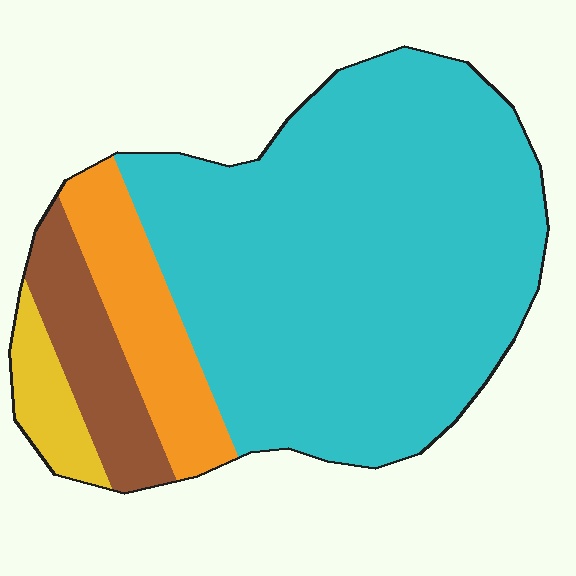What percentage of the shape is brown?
Brown covers around 10% of the shape.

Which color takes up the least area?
Yellow, at roughly 5%.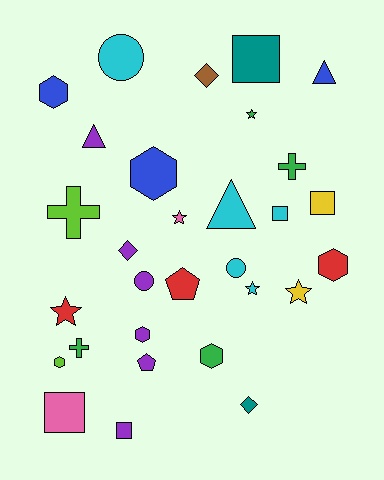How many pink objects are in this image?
There are 2 pink objects.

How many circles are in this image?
There are 3 circles.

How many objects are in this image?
There are 30 objects.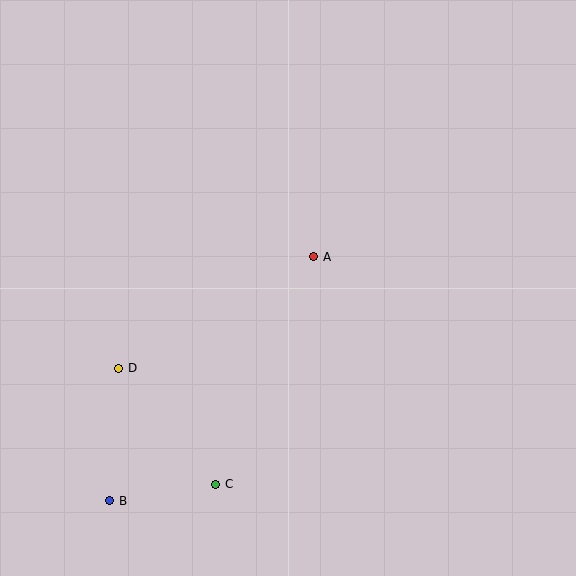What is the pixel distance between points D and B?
The distance between D and B is 133 pixels.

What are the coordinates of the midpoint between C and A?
The midpoint between C and A is at (265, 371).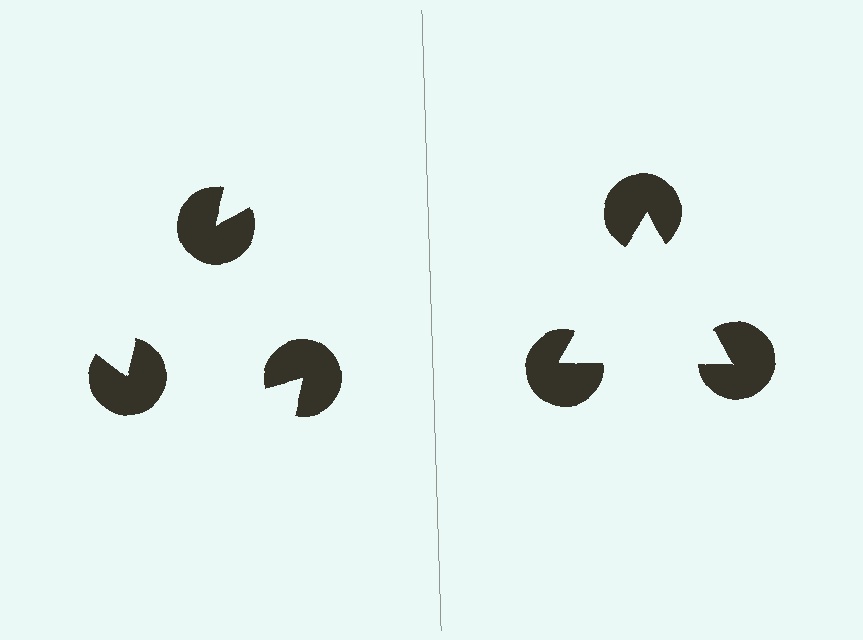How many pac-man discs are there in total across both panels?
6 — 3 on each side.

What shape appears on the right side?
An illusory triangle.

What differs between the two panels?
The pac-man discs are positioned identically on both sides; only the wedge orientations differ. On the right they align to a triangle; on the left they are misaligned.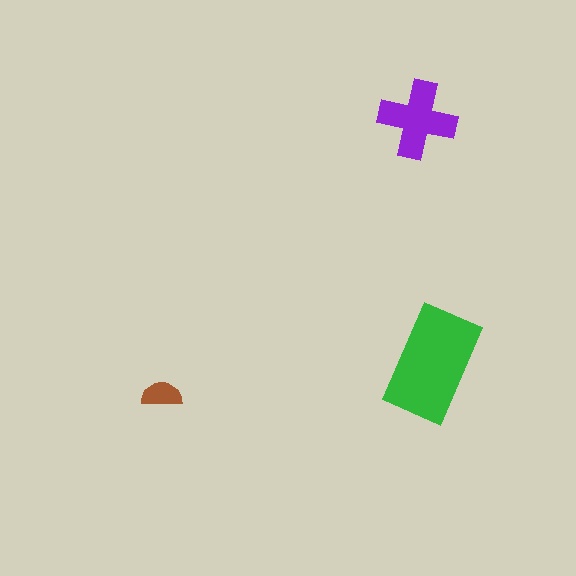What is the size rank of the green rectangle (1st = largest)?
1st.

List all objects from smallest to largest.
The brown semicircle, the purple cross, the green rectangle.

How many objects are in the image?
There are 3 objects in the image.